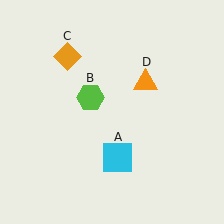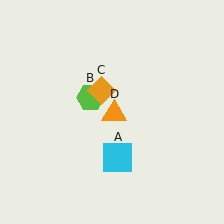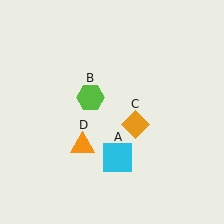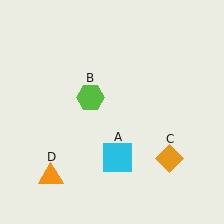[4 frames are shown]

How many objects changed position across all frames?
2 objects changed position: orange diamond (object C), orange triangle (object D).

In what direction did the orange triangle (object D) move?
The orange triangle (object D) moved down and to the left.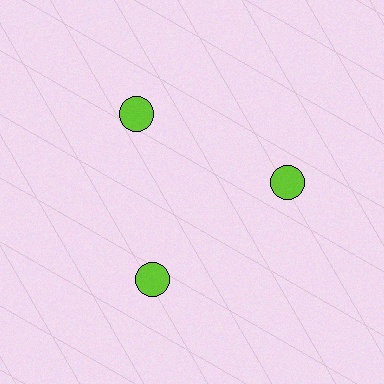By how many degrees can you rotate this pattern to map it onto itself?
The pattern maps onto itself every 120 degrees of rotation.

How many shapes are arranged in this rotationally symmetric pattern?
There are 3 shapes, arranged in 3 groups of 1.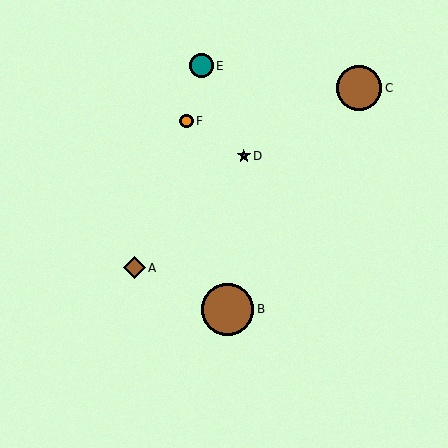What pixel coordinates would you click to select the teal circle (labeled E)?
Click at (201, 66) to select the teal circle E.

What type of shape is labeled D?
Shape D is a purple star.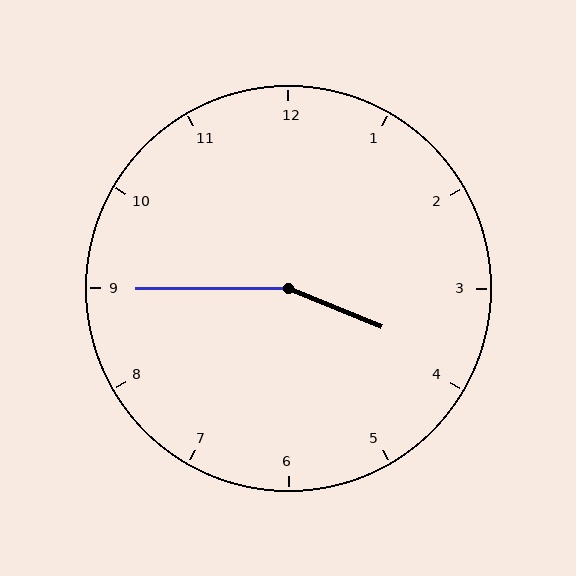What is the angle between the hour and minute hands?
Approximately 158 degrees.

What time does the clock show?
3:45.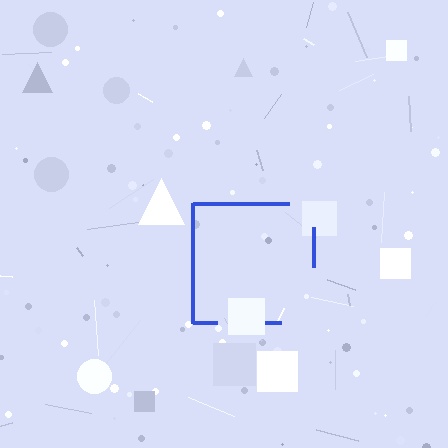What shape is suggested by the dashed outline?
The dashed outline suggests a square.